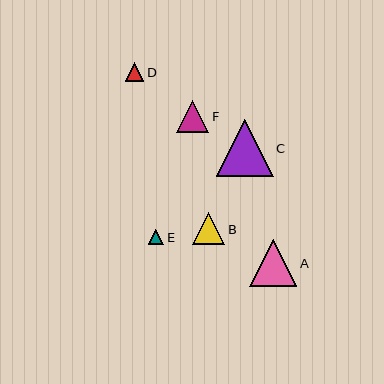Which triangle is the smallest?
Triangle E is the smallest with a size of approximately 15 pixels.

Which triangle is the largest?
Triangle C is the largest with a size of approximately 57 pixels.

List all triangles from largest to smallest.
From largest to smallest: C, A, F, B, D, E.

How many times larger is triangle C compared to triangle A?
Triangle C is approximately 1.2 times the size of triangle A.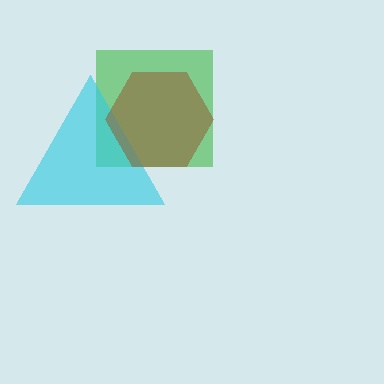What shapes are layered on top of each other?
The layered shapes are: a green square, a cyan triangle, a brown hexagon.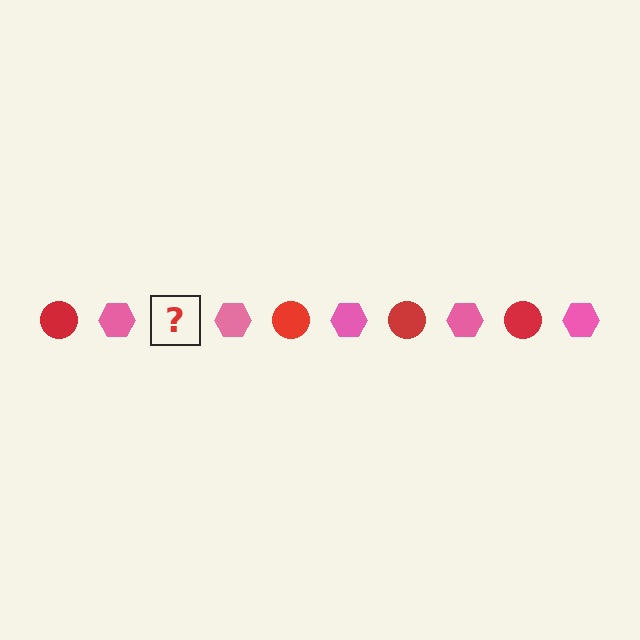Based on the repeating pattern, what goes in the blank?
The blank should be a red circle.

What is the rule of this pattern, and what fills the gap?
The rule is that the pattern alternates between red circle and pink hexagon. The gap should be filled with a red circle.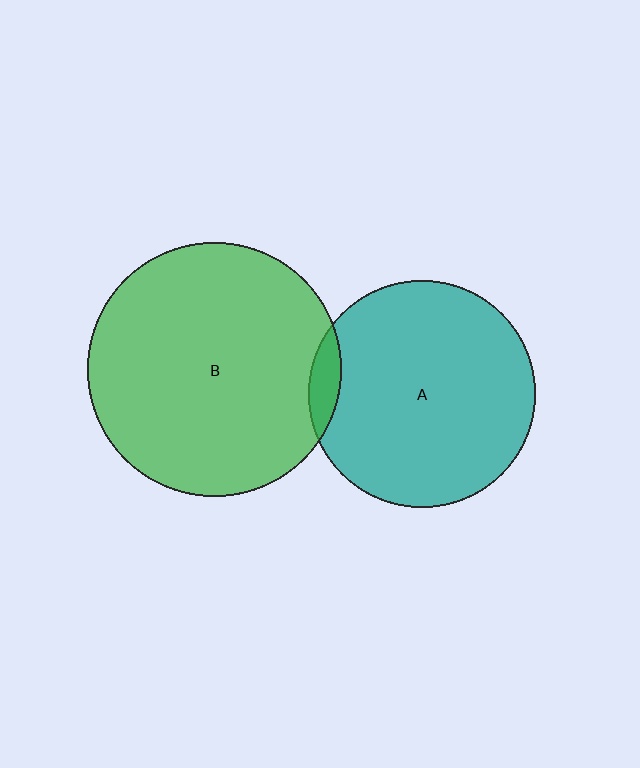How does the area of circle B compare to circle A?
Approximately 1.2 times.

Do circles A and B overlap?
Yes.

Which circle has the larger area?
Circle B (green).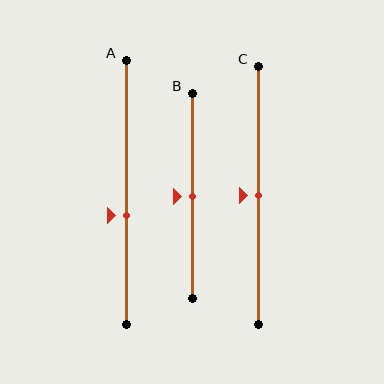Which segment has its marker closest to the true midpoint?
Segment B has its marker closest to the true midpoint.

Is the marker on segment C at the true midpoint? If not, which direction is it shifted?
Yes, the marker on segment C is at the true midpoint.